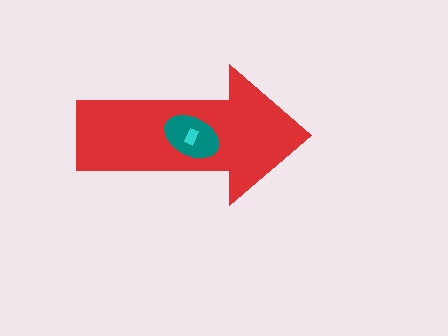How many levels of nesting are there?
3.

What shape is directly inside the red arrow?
The teal ellipse.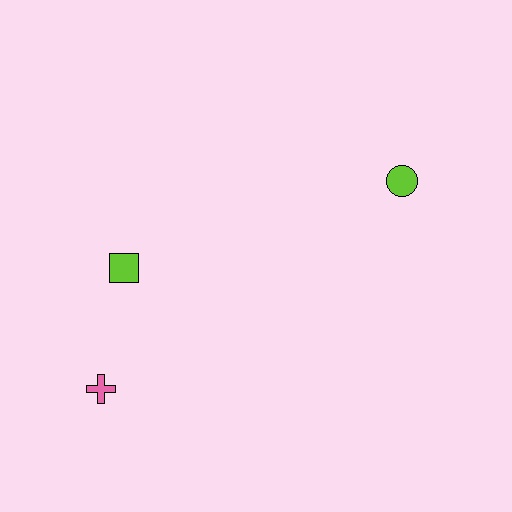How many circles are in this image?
There is 1 circle.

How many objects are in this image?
There are 3 objects.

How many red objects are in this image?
There are no red objects.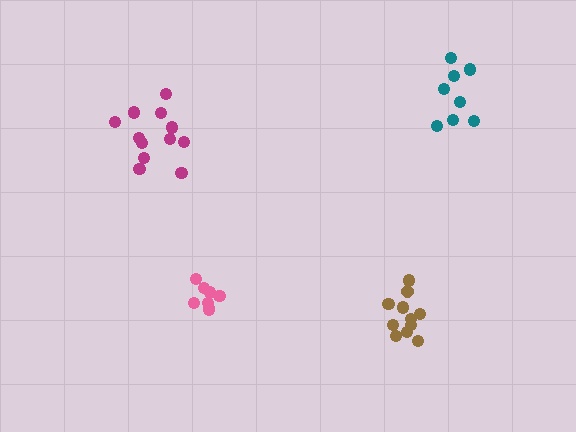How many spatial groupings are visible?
There are 4 spatial groupings.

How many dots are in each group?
Group 1: 8 dots, Group 2: 12 dots, Group 3: 11 dots, Group 4: 8 dots (39 total).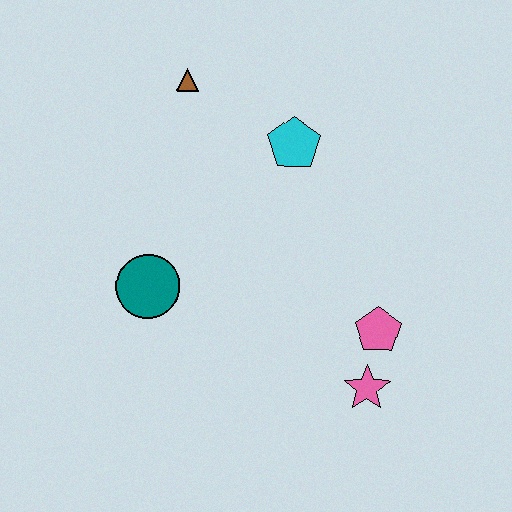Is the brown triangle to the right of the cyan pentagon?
No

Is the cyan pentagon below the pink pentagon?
No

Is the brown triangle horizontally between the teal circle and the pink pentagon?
Yes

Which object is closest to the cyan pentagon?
The brown triangle is closest to the cyan pentagon.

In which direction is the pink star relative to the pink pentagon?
The pink star is below the pink pentagon.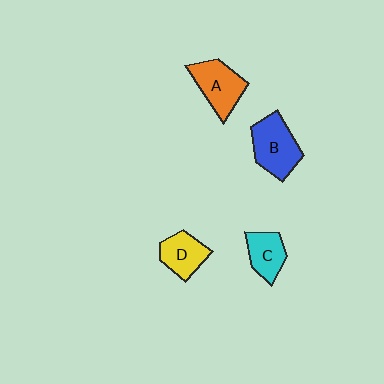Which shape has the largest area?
Shape B (blue).